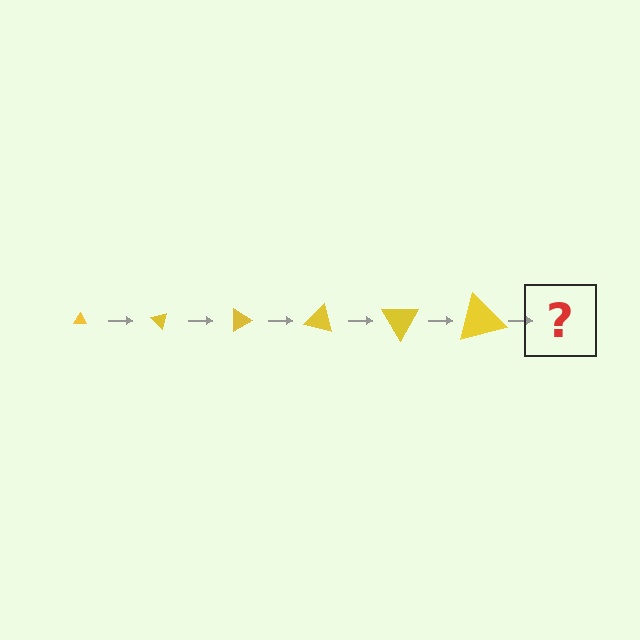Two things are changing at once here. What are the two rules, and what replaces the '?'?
The two rules are that the triangle grows larger each step and it rotates 45 degrees each step. The '?' should be a triangle, larger than the previous one and rotated 270 degrees from the start.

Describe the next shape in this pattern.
It should be a triangle, larger than the previous one and rotated 270 degrees from the start.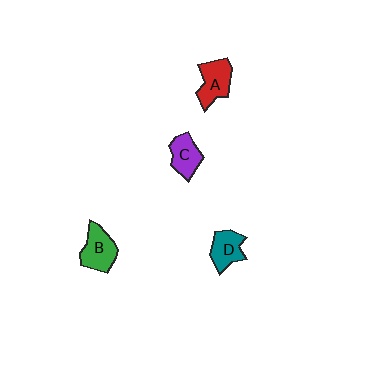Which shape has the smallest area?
Shape D (teal).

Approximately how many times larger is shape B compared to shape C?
Approximately 1.2 times.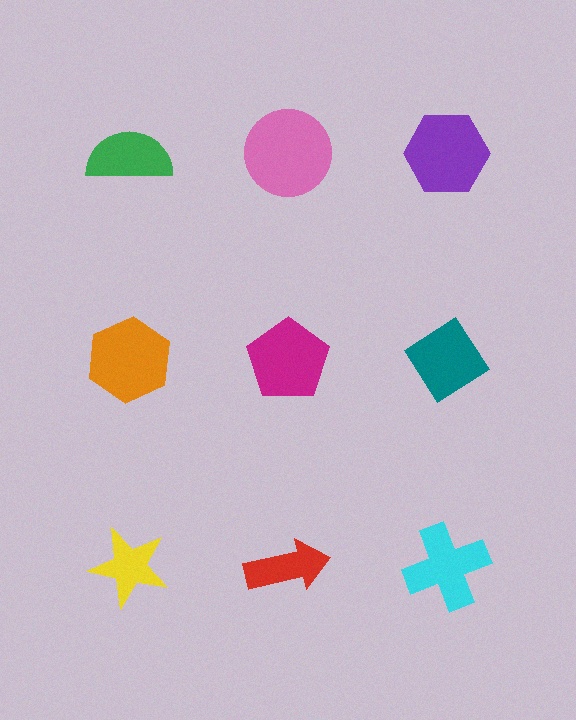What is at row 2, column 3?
A teal diamond.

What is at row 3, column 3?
A cyan cross.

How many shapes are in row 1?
3 shapes.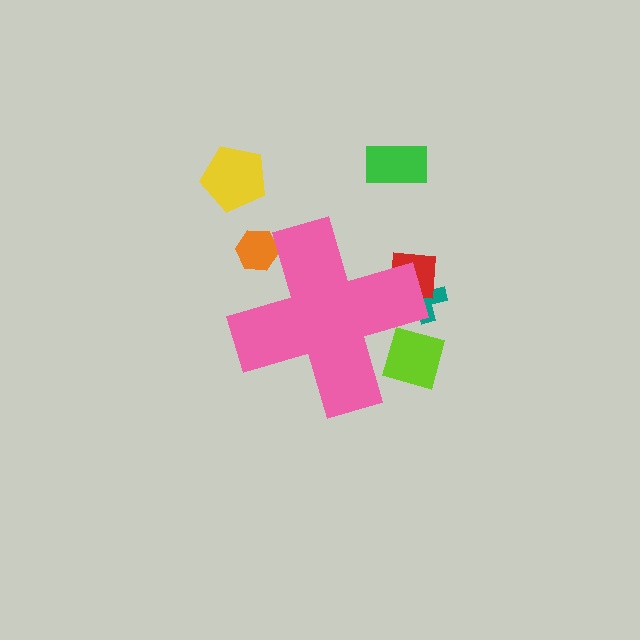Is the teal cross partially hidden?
Yes, the teal cross is partially hidden behind the pink cross.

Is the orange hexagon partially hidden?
Yes, the orange hexagon is partially hidden behind the pink cross.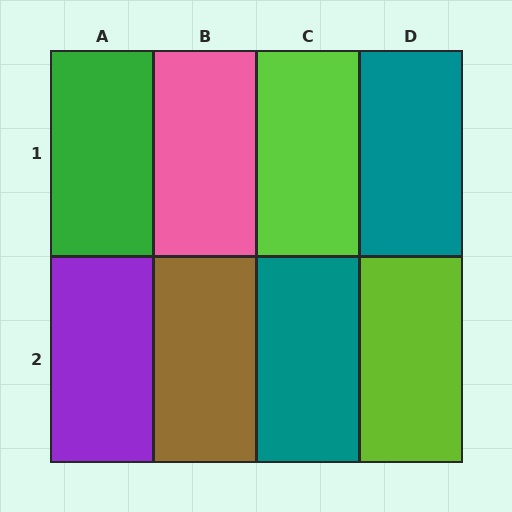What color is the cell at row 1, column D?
Teal.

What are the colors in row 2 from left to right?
Purple, brown, teal, lime.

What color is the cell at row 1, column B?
Pink.